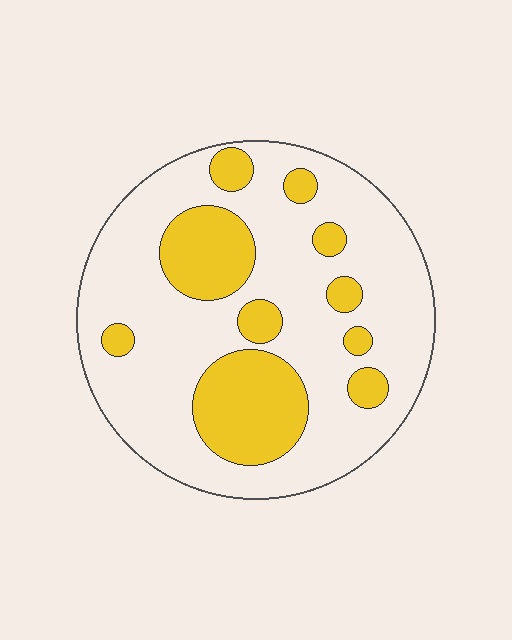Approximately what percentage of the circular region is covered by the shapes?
Approximately 25%.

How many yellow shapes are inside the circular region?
10.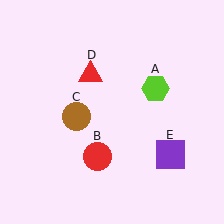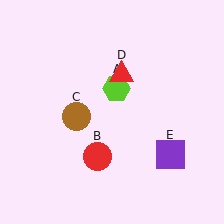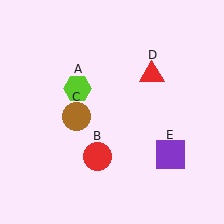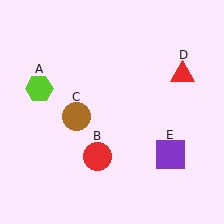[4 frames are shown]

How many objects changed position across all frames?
2 objects changed position: lime hexagon (object A), red triangle (object D).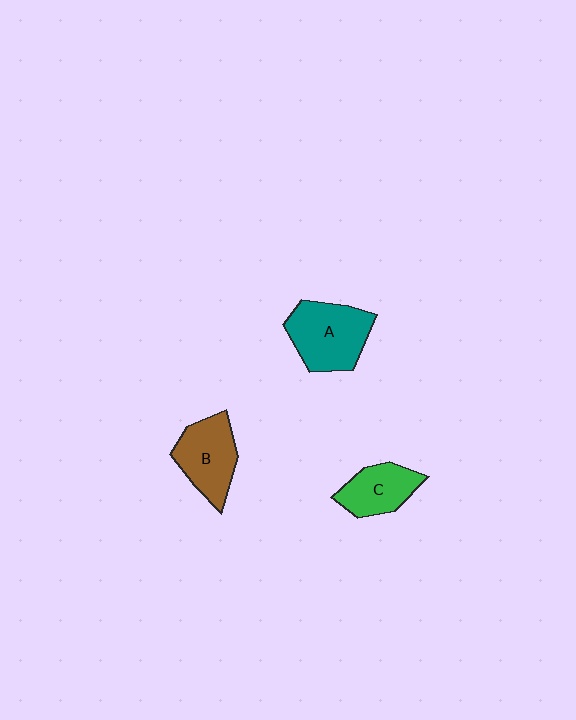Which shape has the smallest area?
Shape C (green).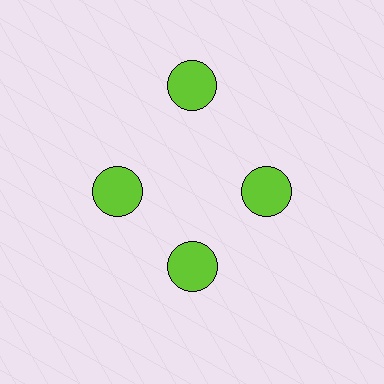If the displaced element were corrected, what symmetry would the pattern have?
It would have 4-fold rotational symmetry — the pattern would map onto itself every 90 degrees.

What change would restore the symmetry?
The symmetry would be restored by moving it inward, back onto the ring so that all 4 circles sit at equal angles and equal distance from the center.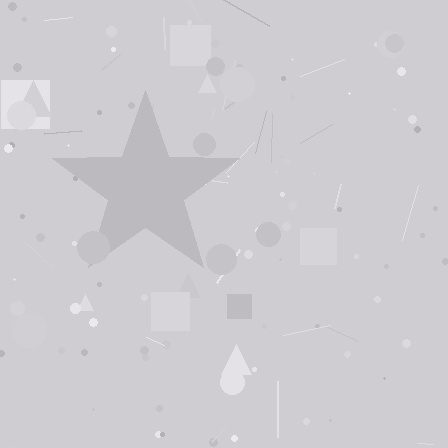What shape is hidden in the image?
A star is hidden in the image.